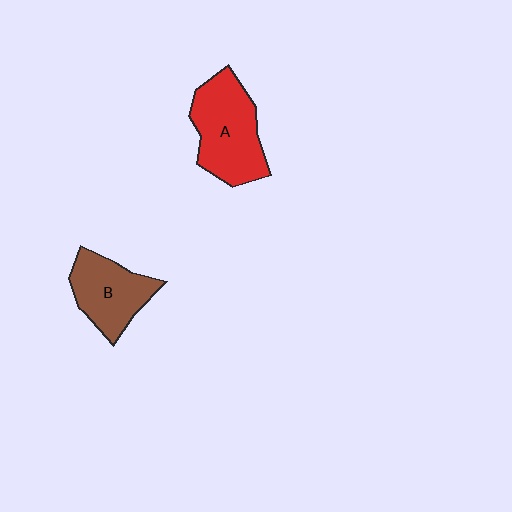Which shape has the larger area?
Shape A (red).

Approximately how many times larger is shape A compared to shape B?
Approximately 1.3 times.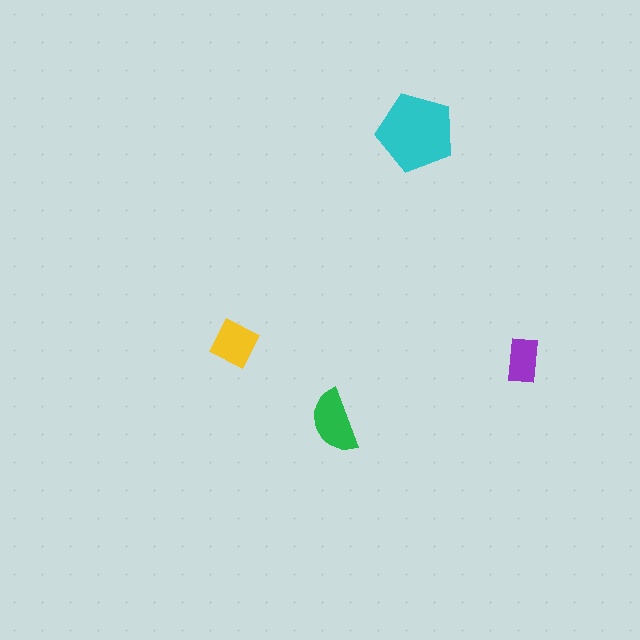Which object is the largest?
The cyan pentagon.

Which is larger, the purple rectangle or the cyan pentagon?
The cyan pentagon.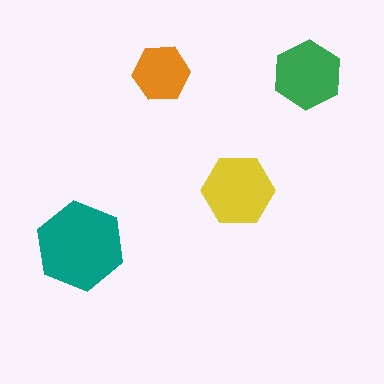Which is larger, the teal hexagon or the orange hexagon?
The teal one.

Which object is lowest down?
The teal hexagon is bottommost.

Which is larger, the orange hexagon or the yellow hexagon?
The yellow one.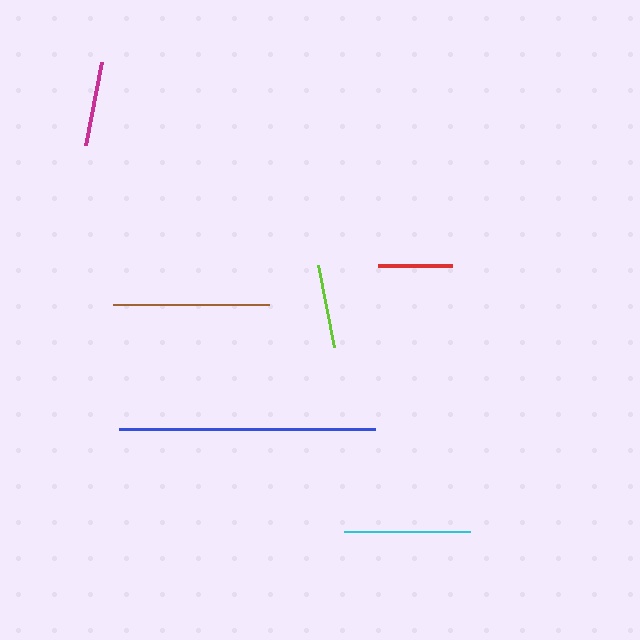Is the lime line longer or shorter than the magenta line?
The magenta line is longer than the lime line.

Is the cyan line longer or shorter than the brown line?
The brown line is longer than the cyan line.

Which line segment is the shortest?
The red line is the shortest at approximately 74 pixels.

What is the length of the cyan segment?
The cyan segment is approximately 126 pixels long.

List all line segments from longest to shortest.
From longest to shortest: blue, brown, cyan, magenta, lime, red.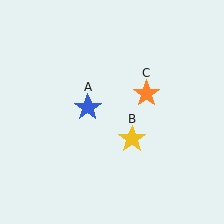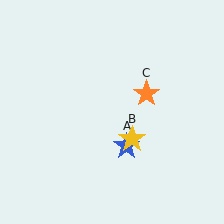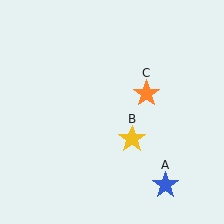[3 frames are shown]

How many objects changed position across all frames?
1 object changed position: blue star (object A).